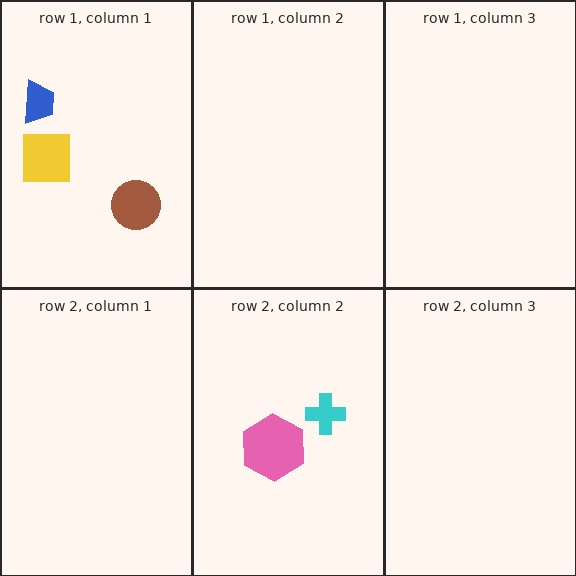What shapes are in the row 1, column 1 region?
The yellow square, the blue trapezoid, the brown circle.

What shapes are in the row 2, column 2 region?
The cyan cross, the pink hexagon.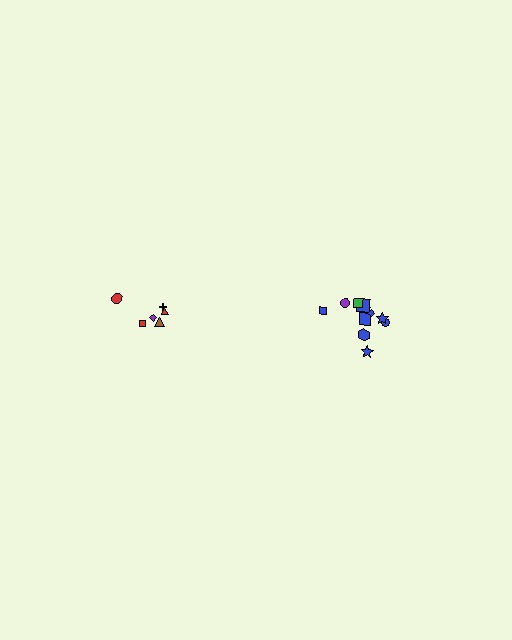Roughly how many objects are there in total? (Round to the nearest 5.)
Roughly 20 objects in total.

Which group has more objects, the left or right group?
The right group.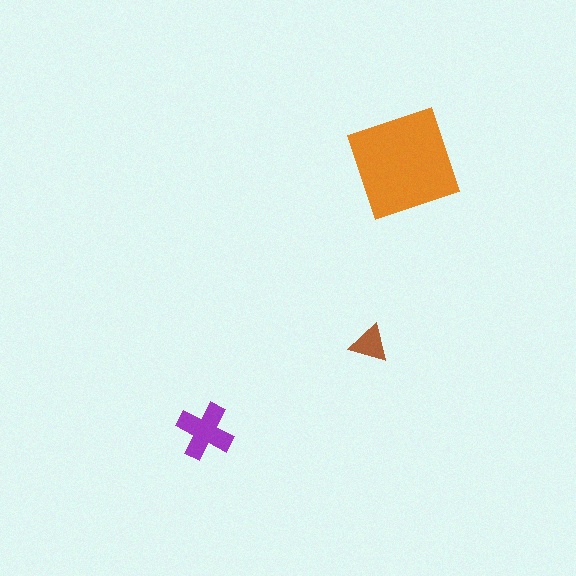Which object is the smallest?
The brown triangle.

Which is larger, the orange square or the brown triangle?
The orange square.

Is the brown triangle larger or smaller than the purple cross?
Smaller.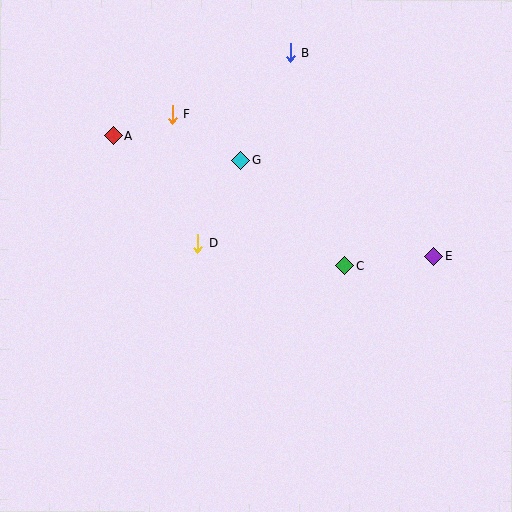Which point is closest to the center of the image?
Point D at (198, 243) is closest to the center.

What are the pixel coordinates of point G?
Point G is at (241, 160).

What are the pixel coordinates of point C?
Point C is at (345, 266).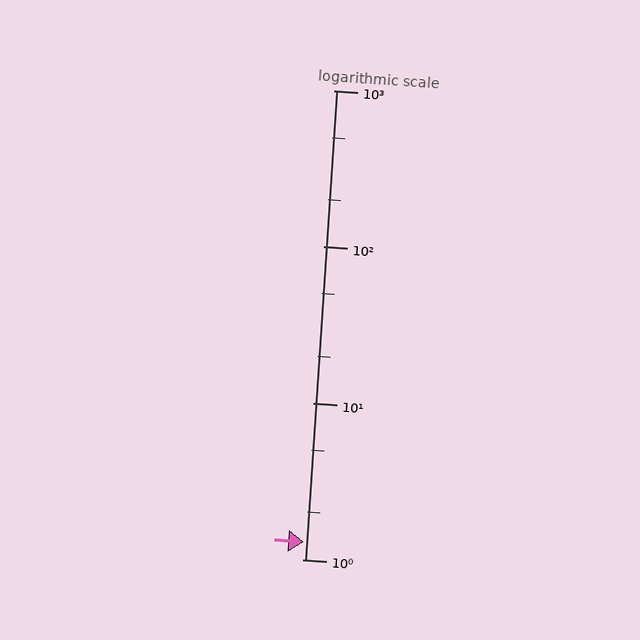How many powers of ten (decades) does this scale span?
The scale spans 3 decades, from 1 to 1000.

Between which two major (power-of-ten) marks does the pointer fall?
The pointer is between 1 and 10.